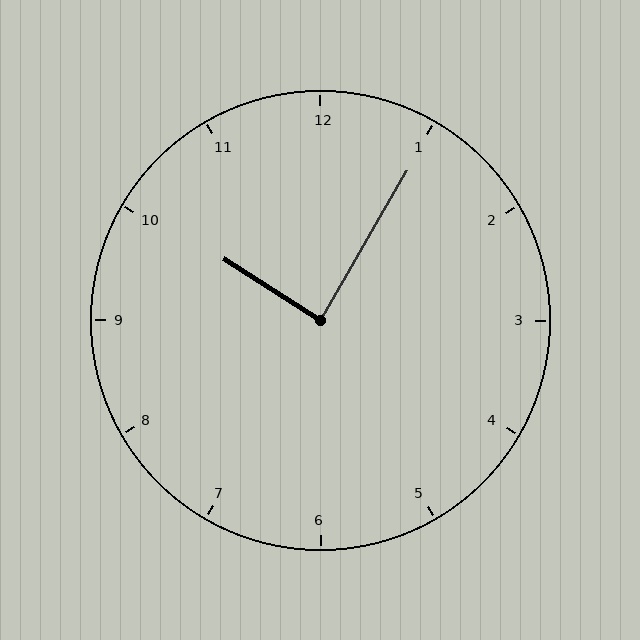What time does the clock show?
10:05.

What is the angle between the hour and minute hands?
Approximately 88 degrees.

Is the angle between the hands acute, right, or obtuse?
It is right.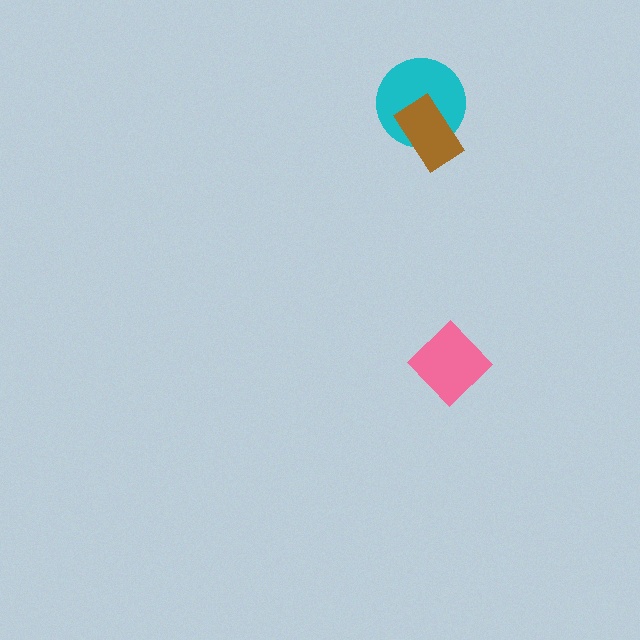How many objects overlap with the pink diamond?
0 objects overlap with the pink diamond.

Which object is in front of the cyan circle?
The brown rectangle is in front of the cyan circle.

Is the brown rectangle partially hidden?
No, no other shape covers it.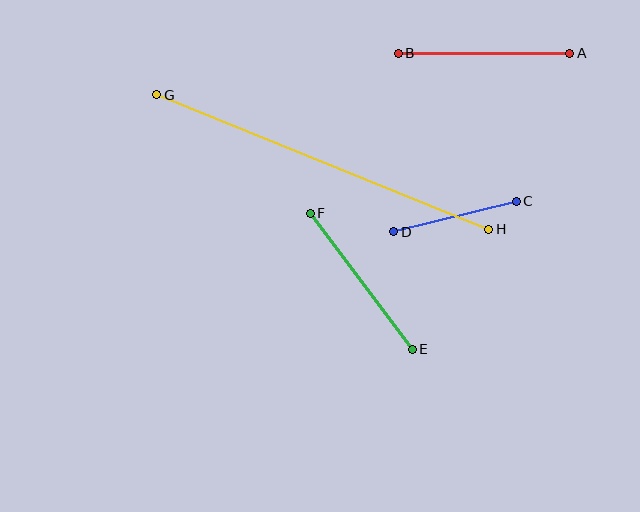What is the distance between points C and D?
The distance is approximately 126 pixels.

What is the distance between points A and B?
The distance is approximately 172 pixels.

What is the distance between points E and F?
The distance is approximately 170 pixels.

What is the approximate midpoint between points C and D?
The midpoint is at approximately (455, 217) pixels.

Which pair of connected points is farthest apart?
Points G and H are farthest apart.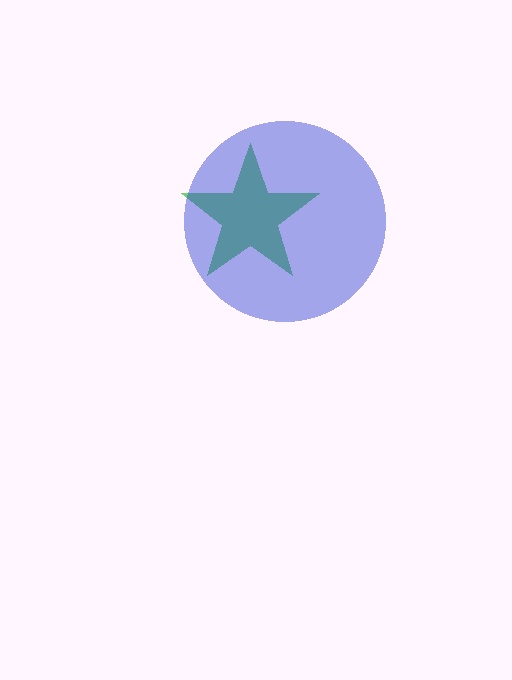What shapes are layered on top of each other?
The layered shapes are: a green star, a blue circle.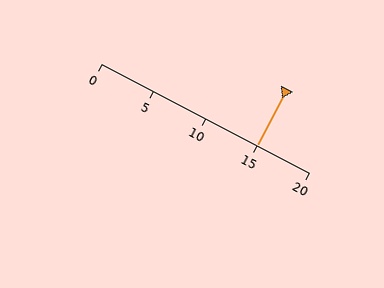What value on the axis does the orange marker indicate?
The marker indicates approximately 15.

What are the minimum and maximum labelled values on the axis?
The axis runs from 0 to 20.